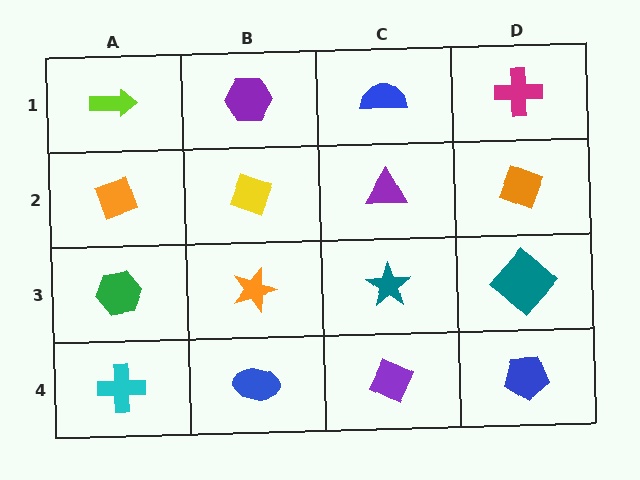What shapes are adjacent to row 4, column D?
A teal diamond (row 3, column D), a purple diamond (row 4, column C).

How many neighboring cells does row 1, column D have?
2.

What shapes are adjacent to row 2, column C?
A blue semicircle (row 1, column C), a teal star (row 3, column C), a yellow diamond (row 2, column B), an orange diamond (row 2, column D).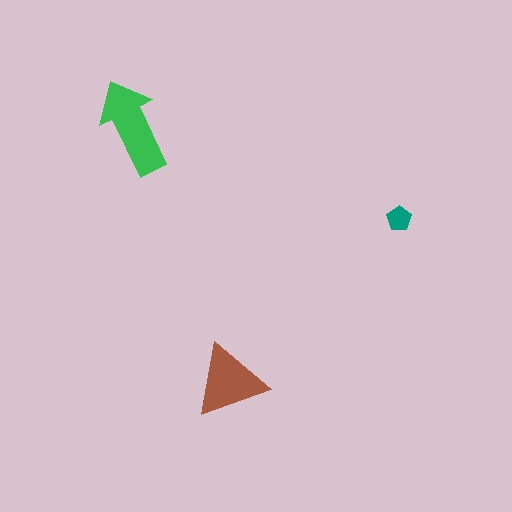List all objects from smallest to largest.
The teal pentagon, the brown triangle, the green arrow.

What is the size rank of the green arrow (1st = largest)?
1st.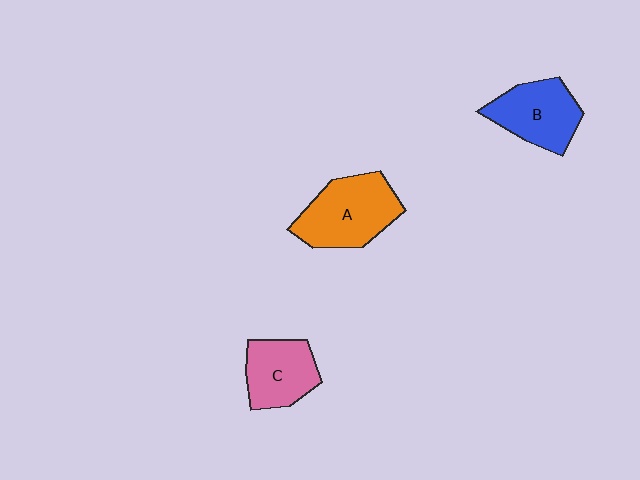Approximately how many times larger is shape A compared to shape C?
Approximately 1.3 times.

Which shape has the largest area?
Shape A (orange).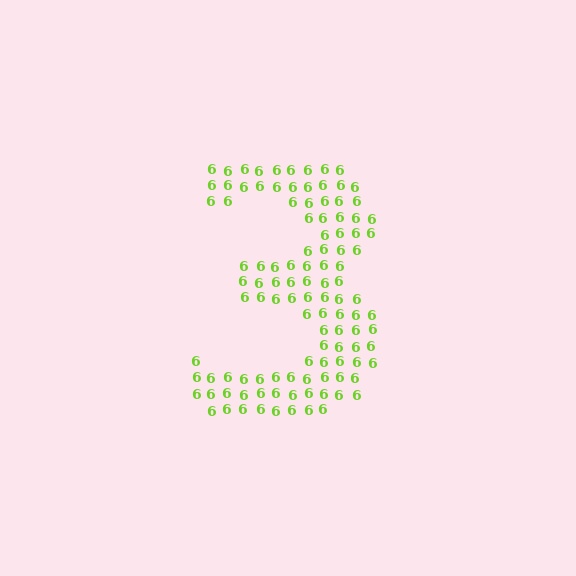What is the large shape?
The large shape is the digit 3.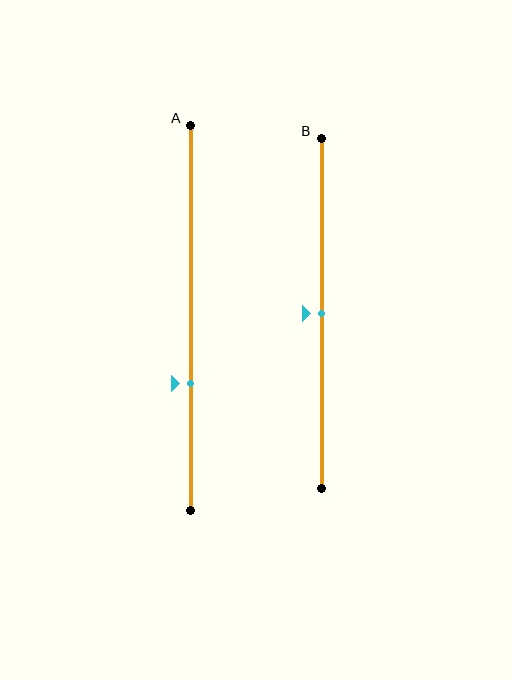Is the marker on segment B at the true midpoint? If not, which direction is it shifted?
Yes, the marker on segment B is at the true midpoint.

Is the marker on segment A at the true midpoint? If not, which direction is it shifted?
No, the marker on segment A is shifted downward by about 17% of the segment length.